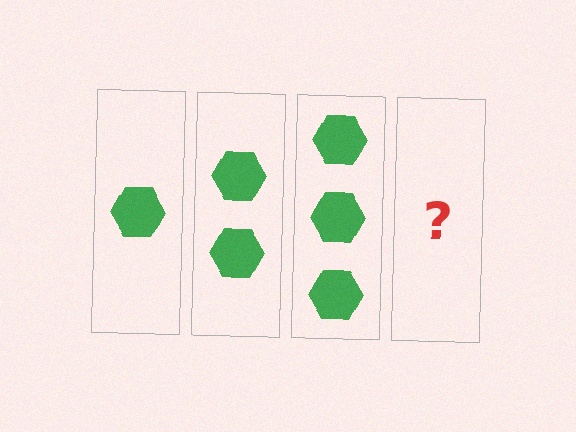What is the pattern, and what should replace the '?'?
The pattern is that each step adds one more hexagon. The '?' should be 4 hexagons.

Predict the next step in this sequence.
The next step is 4 hexagons.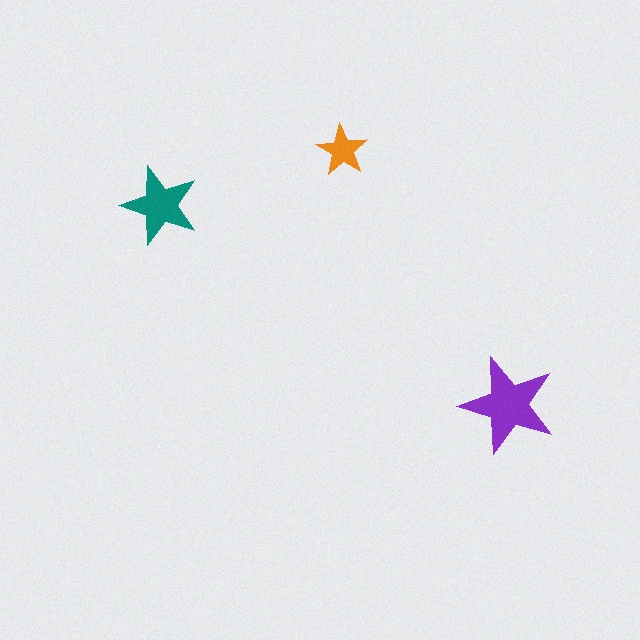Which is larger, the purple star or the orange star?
The purple one.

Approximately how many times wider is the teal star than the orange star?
About 1.5 times wider.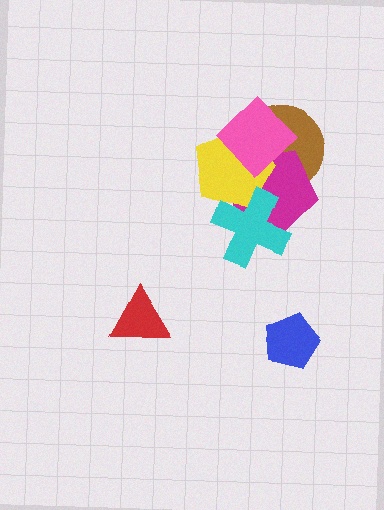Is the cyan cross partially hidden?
No, no other shape covers it.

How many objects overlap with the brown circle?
3 objects overlap with the brown circle.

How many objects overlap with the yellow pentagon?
4 objects overlap with the yellow pentagon.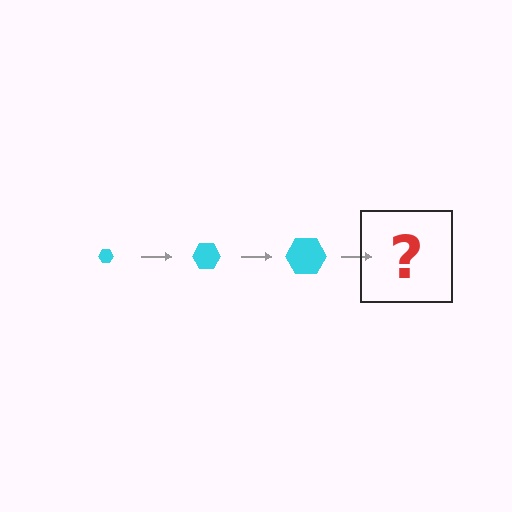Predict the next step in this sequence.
The next step is a cyan hexagon, larger than the previous one.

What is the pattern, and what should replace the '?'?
The pattern is that the hexagon gets progressively larger each step. The '?' should be a cyan hexagon, larger than the previous one.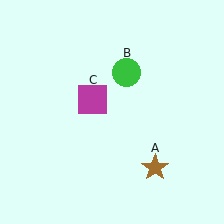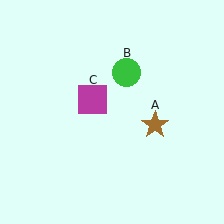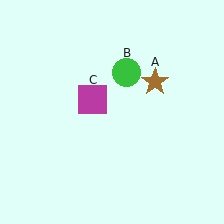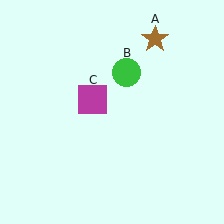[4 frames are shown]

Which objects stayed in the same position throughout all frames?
Green circle (object B) and magenta square (object C) remained stationary.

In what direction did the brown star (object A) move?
The brown star (object A) moved up.